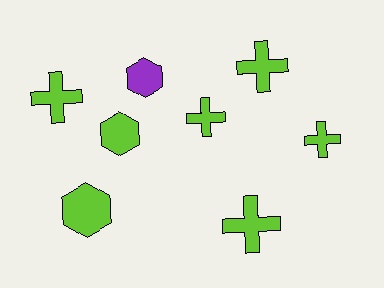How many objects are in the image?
There are 8 objects.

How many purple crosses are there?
There are no purple crosses.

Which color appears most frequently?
Lime, with 7 objects.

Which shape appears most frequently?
Cross, with 5 objects.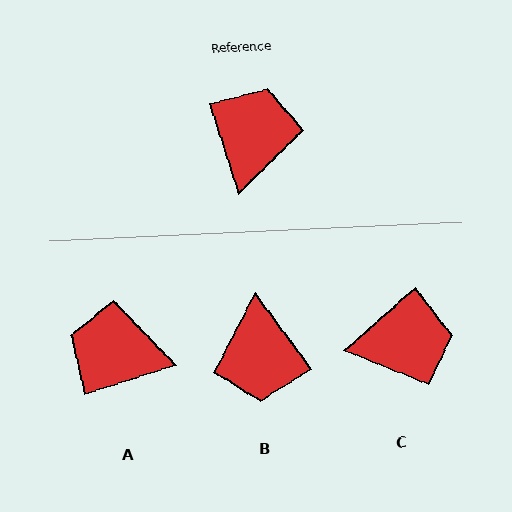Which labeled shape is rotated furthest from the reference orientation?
B, about 162 degrees away.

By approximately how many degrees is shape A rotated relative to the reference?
Approximately 90 degrees counter-clockwise.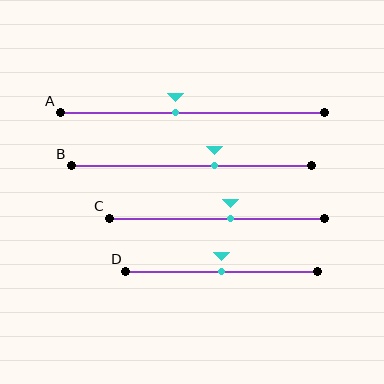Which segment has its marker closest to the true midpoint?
Segment D has its marker closest to the true midpoint.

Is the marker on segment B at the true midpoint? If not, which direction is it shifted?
No, the marker on segment B is shifted to the right by about 10% of the segment length.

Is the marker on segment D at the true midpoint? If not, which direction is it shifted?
Yes, the marker on segment D is at the true midpoint.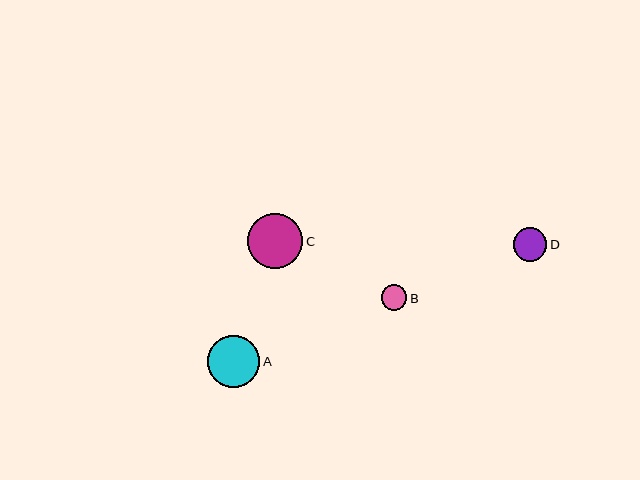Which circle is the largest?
Circle C is the largest with a size of approximately 56 pixels.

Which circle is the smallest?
Circle B is the smallest with a size of approximately 26 pixels.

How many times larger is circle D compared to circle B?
Circle D is approximately 1.3 times the size of circle B.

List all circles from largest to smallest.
From largest to smallest: C, A, D, B.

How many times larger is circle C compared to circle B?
Circle C is approximately 2.2 times the size of circle B.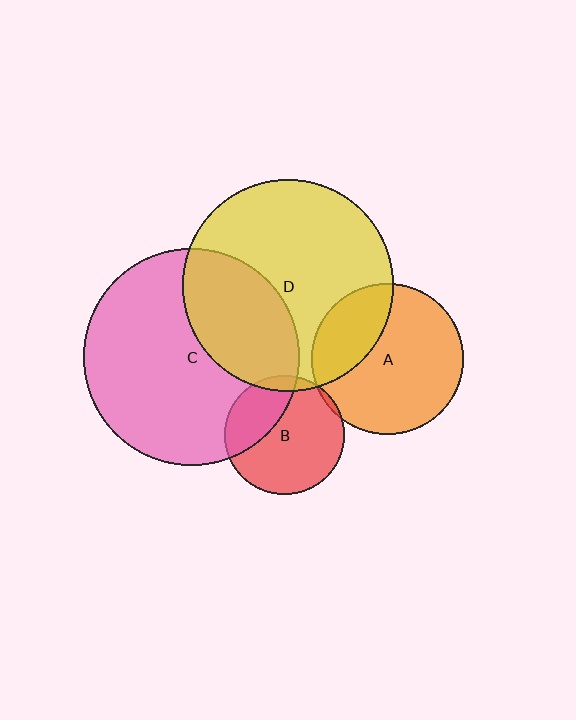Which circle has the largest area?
Circle C (pink).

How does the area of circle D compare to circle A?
Approximately 2.0 times.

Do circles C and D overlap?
Yes.